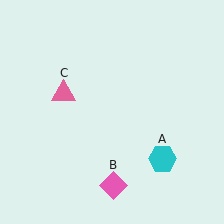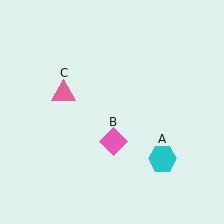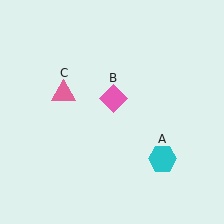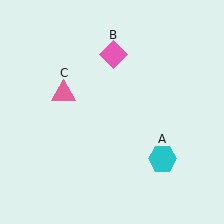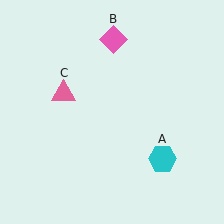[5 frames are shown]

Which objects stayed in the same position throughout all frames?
Cyan hexagon (object A) and pink triangle (object C) remained stationary.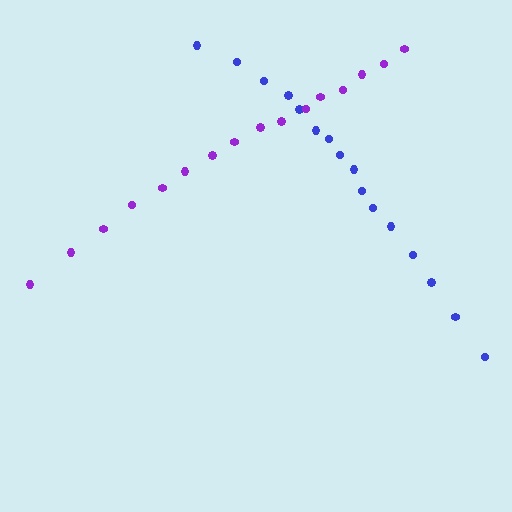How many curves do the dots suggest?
There are 2 distinct paths.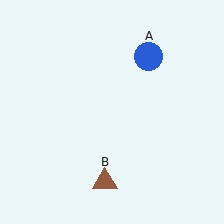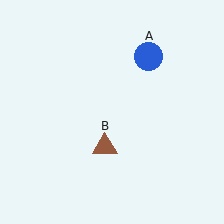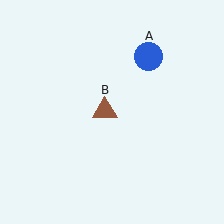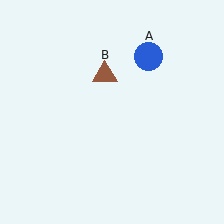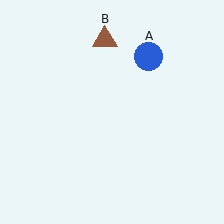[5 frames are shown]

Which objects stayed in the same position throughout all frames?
Blue circle (object A) remained stationary.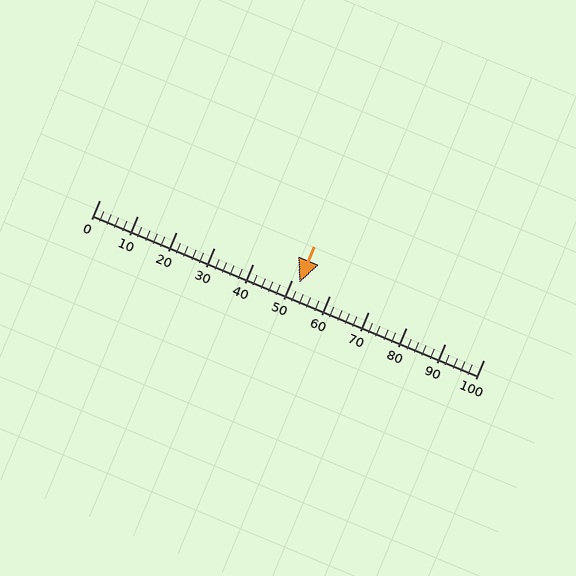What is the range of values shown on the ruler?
The ruler shows values from 0 to 100.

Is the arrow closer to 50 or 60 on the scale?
The arrow is closer to 50.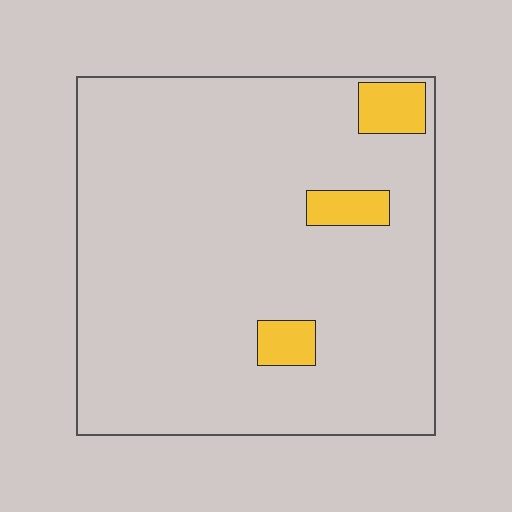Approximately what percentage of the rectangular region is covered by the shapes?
Approximately 5%.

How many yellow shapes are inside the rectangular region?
3.